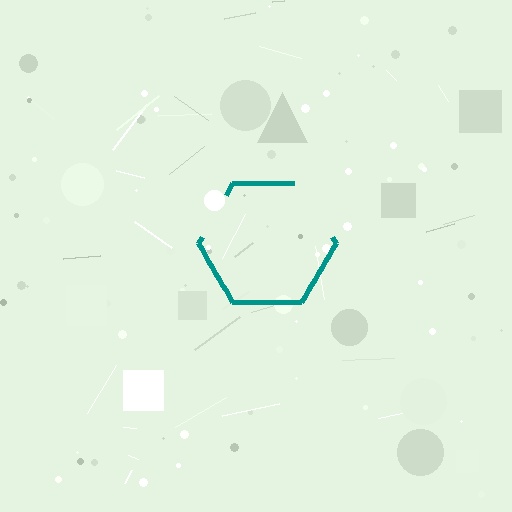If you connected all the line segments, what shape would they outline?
They would outline a hexagon.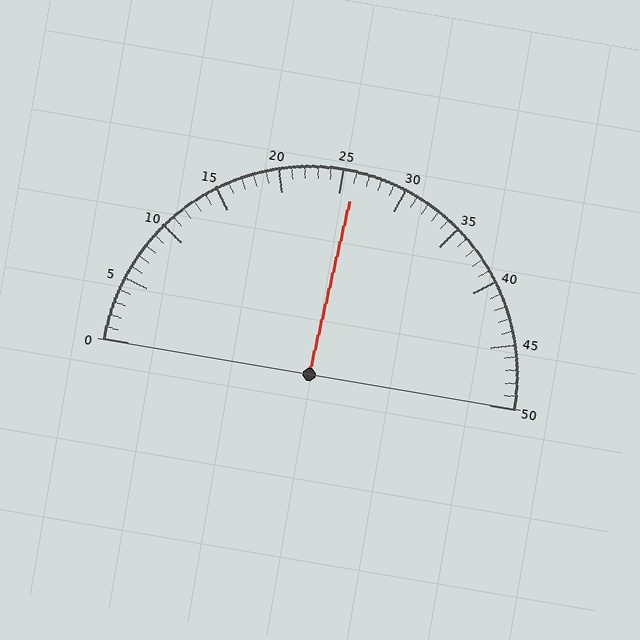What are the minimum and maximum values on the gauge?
The gauge ranges from 0 to 50.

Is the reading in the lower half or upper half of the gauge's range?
The reading is in the upper half of the range (0 to 50).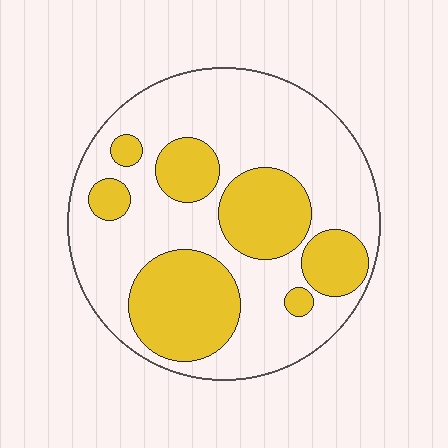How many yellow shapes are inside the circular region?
7.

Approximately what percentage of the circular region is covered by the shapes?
Approximately 35%.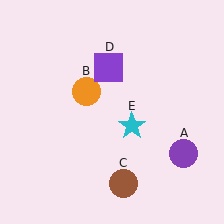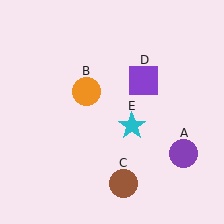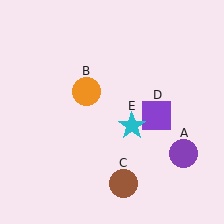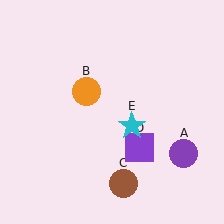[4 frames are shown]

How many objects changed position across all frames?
1 object changed position: purple square (object D).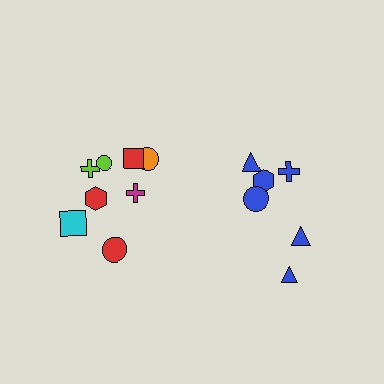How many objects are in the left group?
There are 8 objects.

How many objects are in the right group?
There are 6 objects.